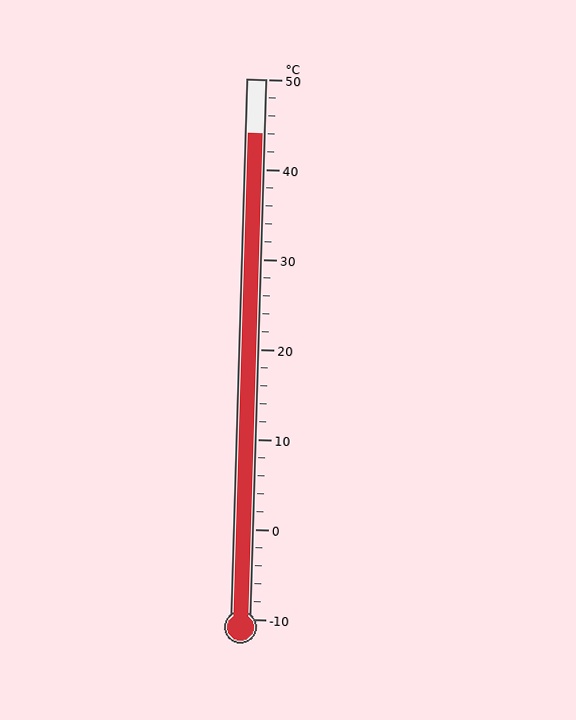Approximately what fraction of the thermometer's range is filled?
The thermometer is filled to approximately 90% of its range.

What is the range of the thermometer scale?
The thermometer scale ranges from -10°C to 50°C.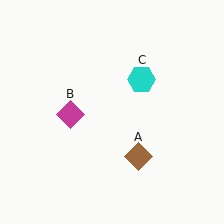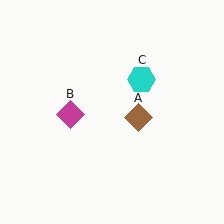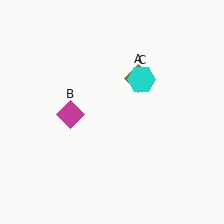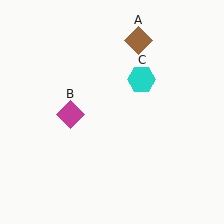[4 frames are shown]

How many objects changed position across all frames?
1 object changed position: brown diamond (object A).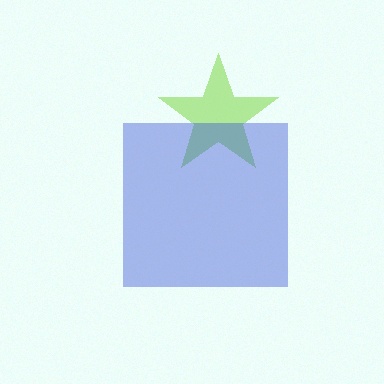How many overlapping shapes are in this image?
There are 2 overlapping shapes in the image.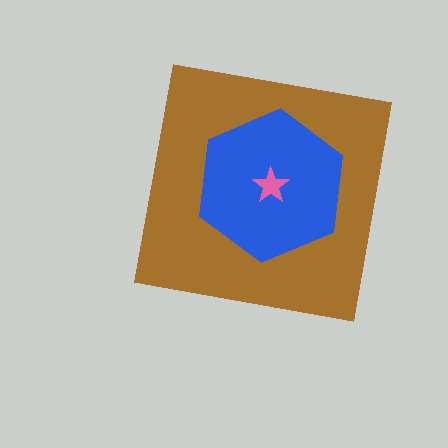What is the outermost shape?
The brown square.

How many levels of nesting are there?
3.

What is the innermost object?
The pink star.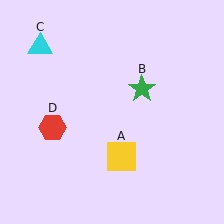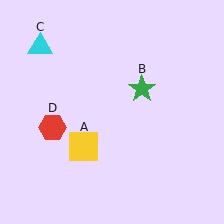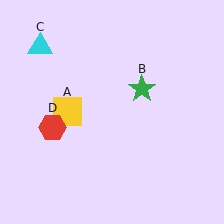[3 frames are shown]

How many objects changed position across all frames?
1 object changed position: yellow square (object A).